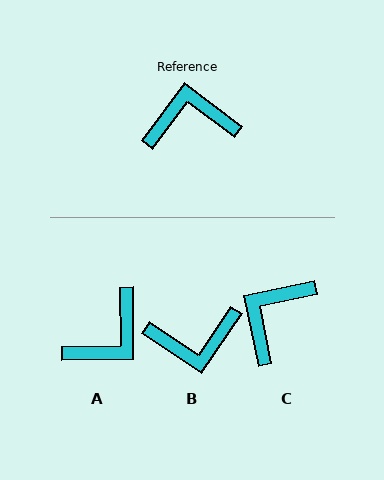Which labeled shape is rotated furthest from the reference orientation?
B, about 177 degrees away.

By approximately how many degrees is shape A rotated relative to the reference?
Approximately 143 degrees clockwise.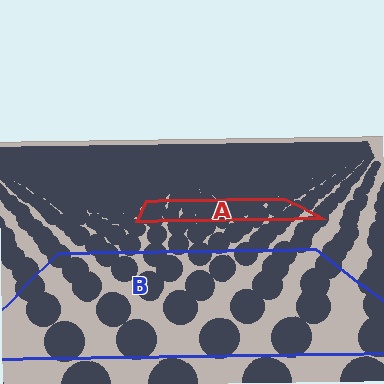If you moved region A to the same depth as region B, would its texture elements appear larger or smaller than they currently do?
They would appear larger. At a closer depth, the same texture elements are projected at a bigger on-screen size.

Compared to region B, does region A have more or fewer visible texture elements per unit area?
Region A has more texture elements per unit area — they are packed more densely because it is farther away.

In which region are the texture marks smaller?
The texture marks are smaller in region A, because it is farther away.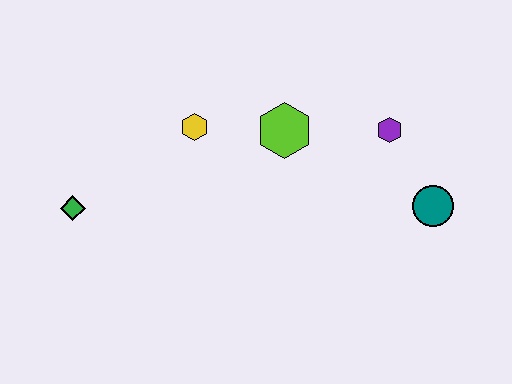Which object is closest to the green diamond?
The yellow hexagon is closest to the green diamond.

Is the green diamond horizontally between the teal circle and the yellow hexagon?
No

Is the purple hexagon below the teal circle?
No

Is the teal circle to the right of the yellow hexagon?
Yes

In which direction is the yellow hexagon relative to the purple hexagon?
The yellow hexagon is to the left of the purple hexagon.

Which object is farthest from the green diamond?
The teal circle is farthest from the green diamond.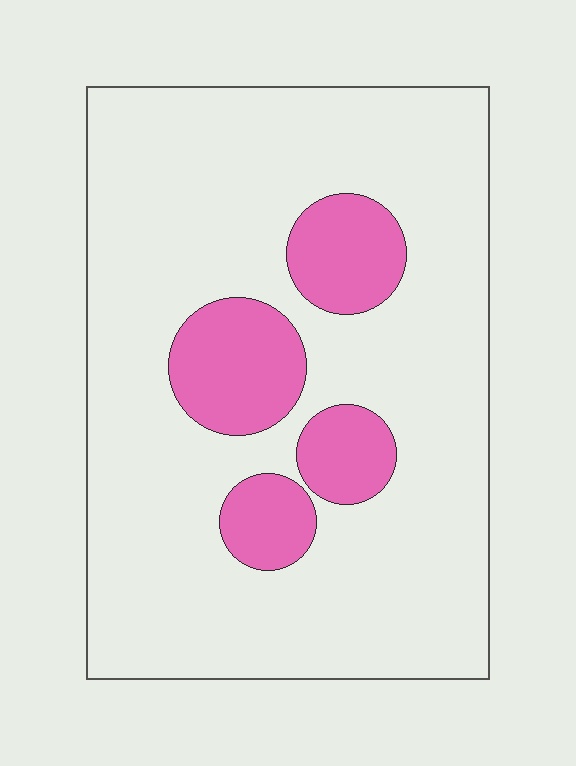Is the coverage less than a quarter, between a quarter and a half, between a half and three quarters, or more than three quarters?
Less than a quarter.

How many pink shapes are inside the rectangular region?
4.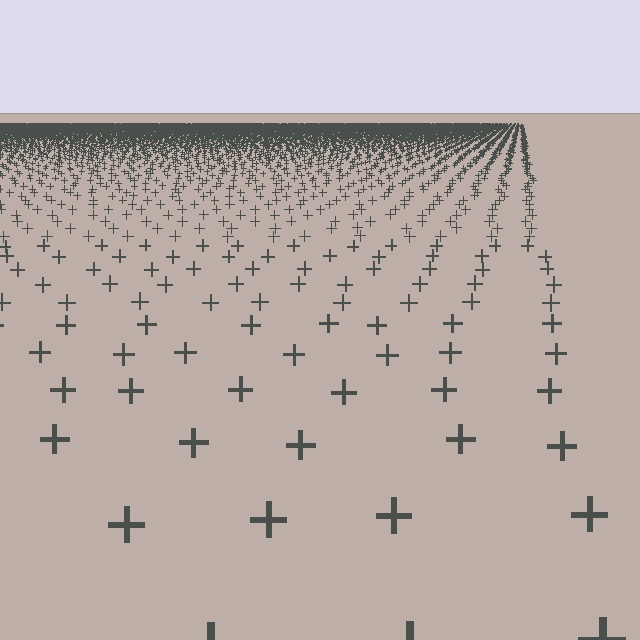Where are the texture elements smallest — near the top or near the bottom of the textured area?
Near the top.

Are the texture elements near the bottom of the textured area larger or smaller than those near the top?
Larger. Near the bottom, elements are closer to the viewer and appear at a bigger on-screen size.